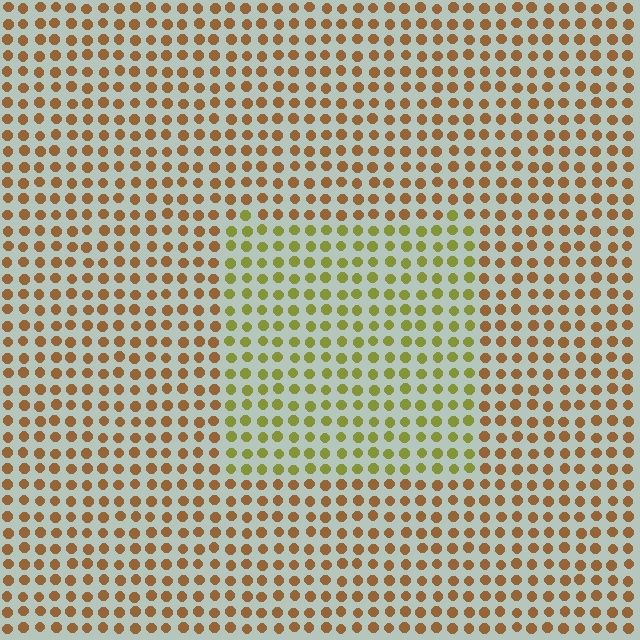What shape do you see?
I see a rectangle.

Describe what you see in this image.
The image is filled with small brown elements in a uniform arrangement. A rectangle-shaped region is visible where the elements are tinted to a slightly different hue, forming a subtle color boundary.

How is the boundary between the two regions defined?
The boundary is defined purely by a slight shift in hue (about 42 degrees). Spacing, size, and orientation are identical on both sides.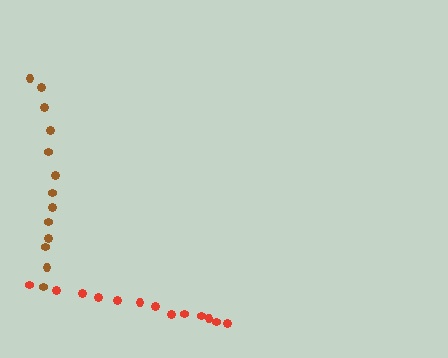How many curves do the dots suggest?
There are 2 distinct paths.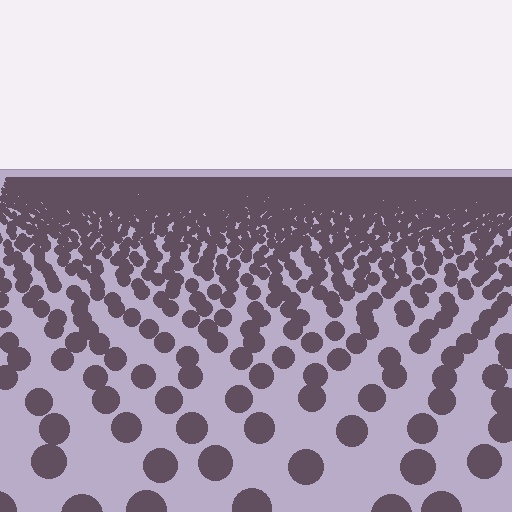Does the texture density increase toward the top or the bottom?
Density increases toward the top.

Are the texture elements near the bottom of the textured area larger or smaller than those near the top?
Larger. Near the bottom, elements are closer to the viewer and appear at a bigger on-screen size.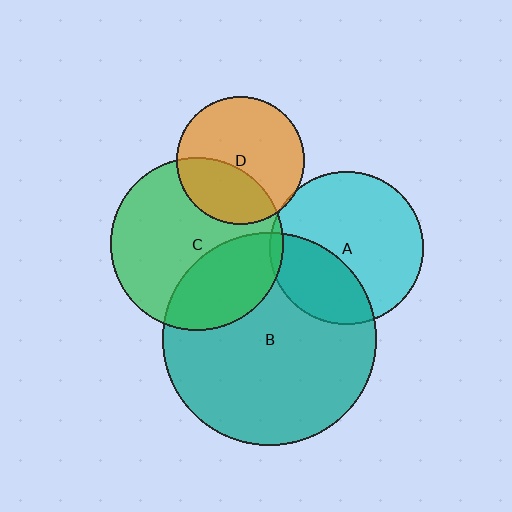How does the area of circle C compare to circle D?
Approximately 1.8 times.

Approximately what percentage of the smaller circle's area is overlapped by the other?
Approximately 5%.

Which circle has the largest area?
Circle B (teal).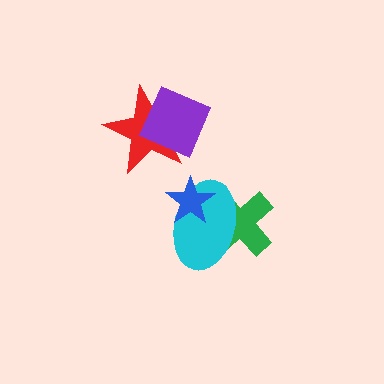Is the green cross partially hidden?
Yes, it is partially covered by another shape.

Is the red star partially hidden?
Yes, it is partially covered by another shape.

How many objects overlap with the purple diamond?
1 object overlaps with the purple diamond.